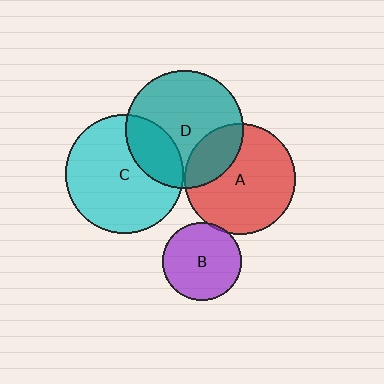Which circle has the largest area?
Circle C (cyan).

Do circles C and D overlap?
Yes.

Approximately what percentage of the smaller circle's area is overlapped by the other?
Approximately 25%.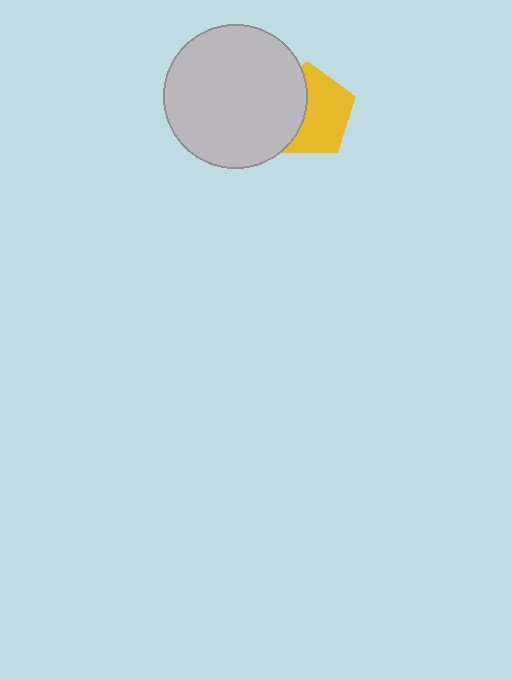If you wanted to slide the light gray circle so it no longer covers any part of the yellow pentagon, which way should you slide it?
Slide it left — that is the most direct way to separate the two shapes.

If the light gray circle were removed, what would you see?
You would see the complete yellow pentagon.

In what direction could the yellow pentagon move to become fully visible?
The yellow pentagon could move right. That would shift it out from behind the light gray circle entirely.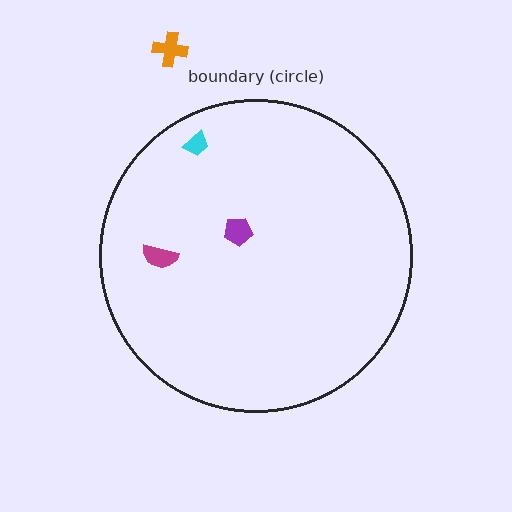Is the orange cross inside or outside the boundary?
Outside.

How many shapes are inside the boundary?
3 inside, 1 outside.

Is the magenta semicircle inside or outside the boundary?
Inside.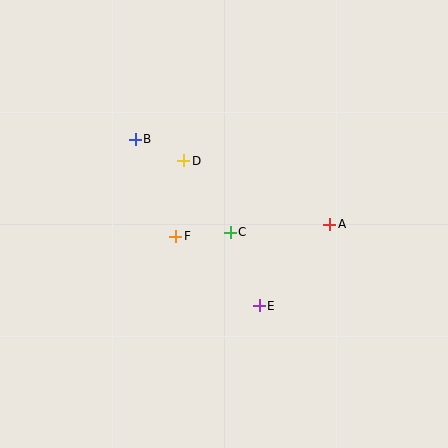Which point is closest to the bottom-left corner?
Point F is closest to the bottom-left corner.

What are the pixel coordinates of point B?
Point B is at (135, 139).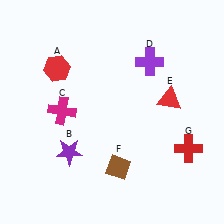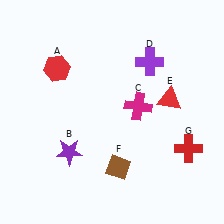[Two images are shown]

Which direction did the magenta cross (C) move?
The magenta cross (C) moved right.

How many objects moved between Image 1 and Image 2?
1 object moved between the two images.